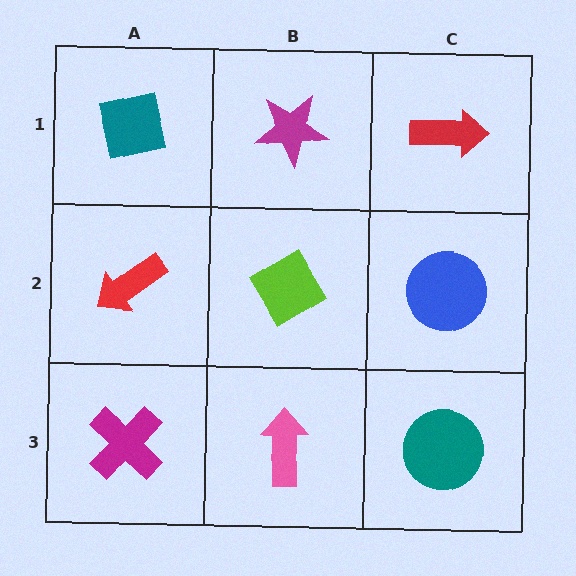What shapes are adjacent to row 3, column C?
A blue circle (row 2, column C), a pink arrow (row 3, column B).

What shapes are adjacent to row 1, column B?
A lime diamond (row 2, column B), a teal square (row 1, column A), a red arrow (row 1, column C).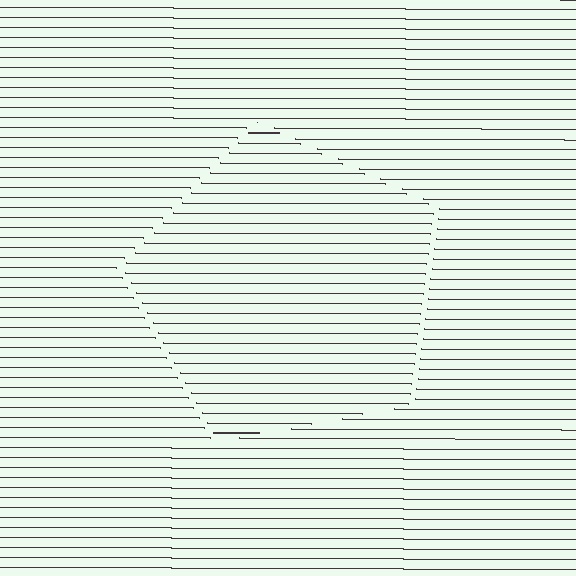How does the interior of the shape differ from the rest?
The interior of the shape contains the same grating, shifted by half a period — the contour is defined by the phase discontinuity where line-ends from the inner and outer gratings abut.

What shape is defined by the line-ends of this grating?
An illusory pentagon. The interior of the shape contains the same grating, shifted by half a period — the contour is defined by the phase discontinuity where line-ends from the inner and outer gratings abut.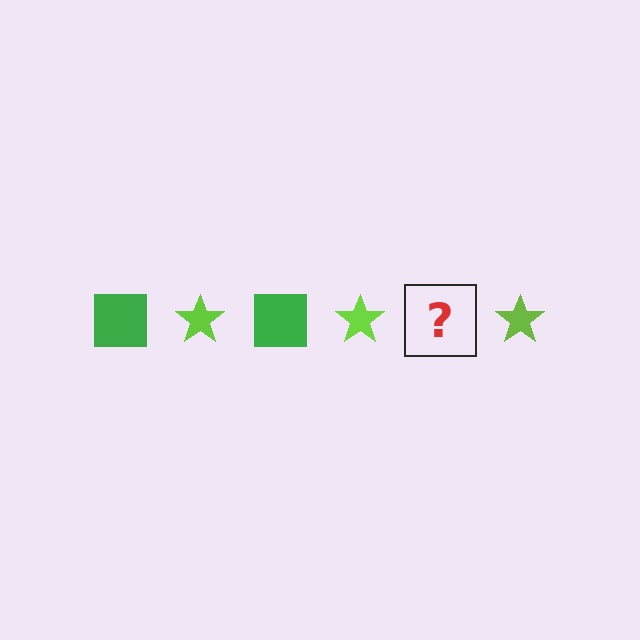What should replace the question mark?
The question mark should be replaced with a green square.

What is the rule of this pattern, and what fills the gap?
The rule is that the pattern alternates between green square and lime star. The gap should be filled with a green square.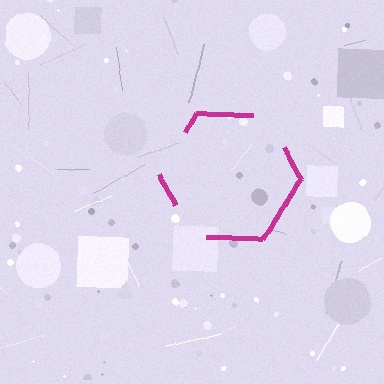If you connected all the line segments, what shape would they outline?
They would outline a hexagon.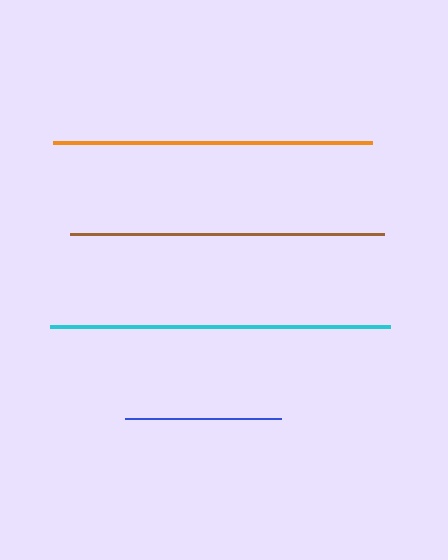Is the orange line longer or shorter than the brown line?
The orange line is longer than the brown line.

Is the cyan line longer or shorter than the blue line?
The cyan line is longer than the blue line.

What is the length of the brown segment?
The brown segment is approximately 314 pixels long.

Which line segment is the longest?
The cyan line is the longest at approximately 340 pixels.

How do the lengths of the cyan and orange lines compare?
The cyan and orange lines are approximately the same length.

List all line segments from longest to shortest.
From longest to shortest: cyan, orange, brown, blue.